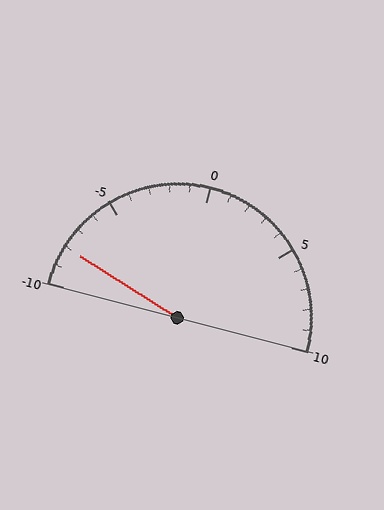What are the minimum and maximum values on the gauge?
The gauge ranges from -10 to 10.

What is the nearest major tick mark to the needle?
The nearest major tick mark is -10.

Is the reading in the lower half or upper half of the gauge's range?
The reading is in the lower half of the range (-10 to 10).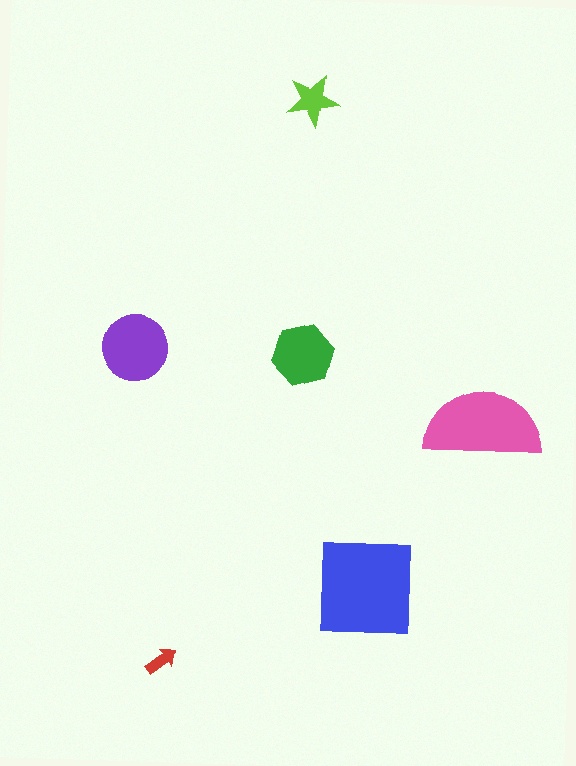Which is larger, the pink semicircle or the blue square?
The blue square.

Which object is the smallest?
The red arrow.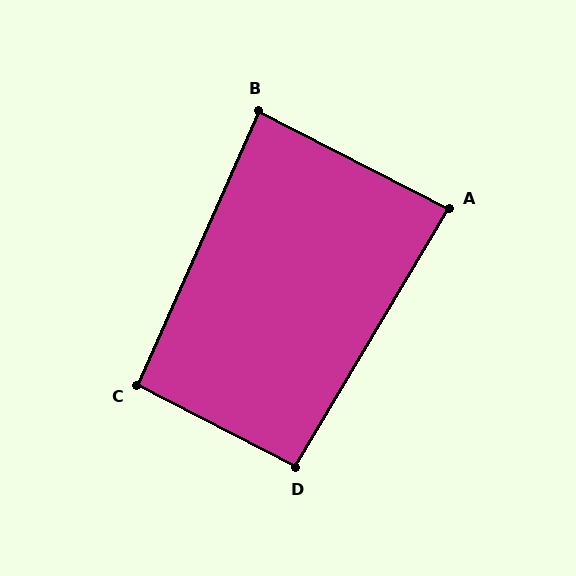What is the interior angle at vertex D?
Approximately 93 degrees (approximately right).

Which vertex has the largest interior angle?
C, at approximately 93 degrees.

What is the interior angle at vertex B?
Approximately 87 degrees (approximately right).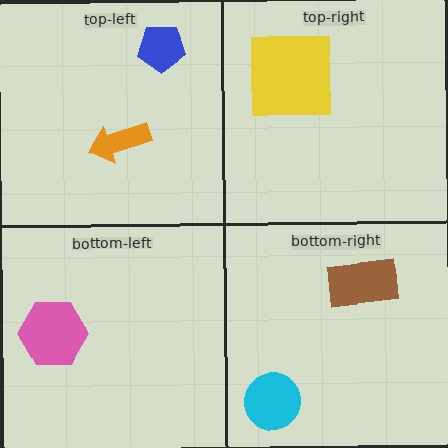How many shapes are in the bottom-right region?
2.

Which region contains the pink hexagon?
The bottom-left region.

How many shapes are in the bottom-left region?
1.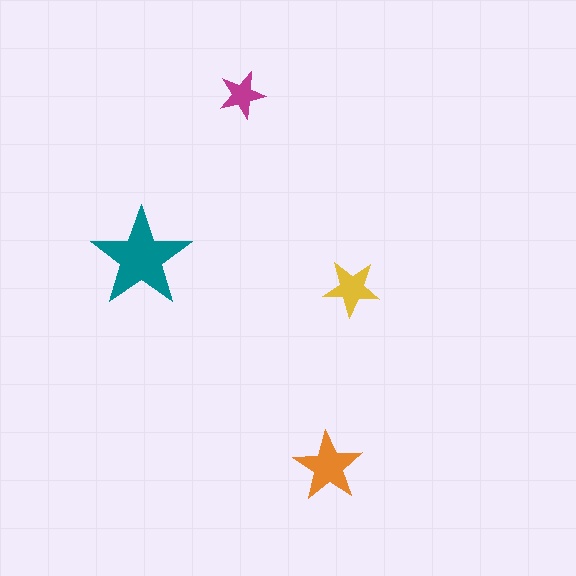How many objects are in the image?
There are 4 objects in the image.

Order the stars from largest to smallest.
the teal one, the orange one, the yellow one, the magenta one.